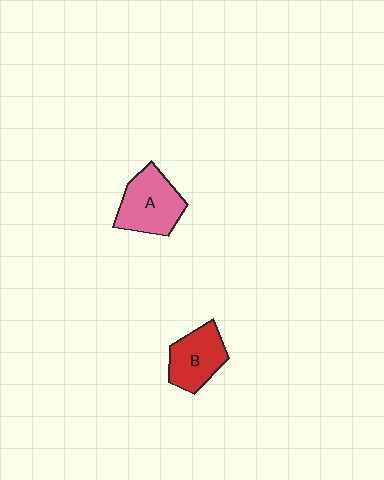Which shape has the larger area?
Shape A (pink).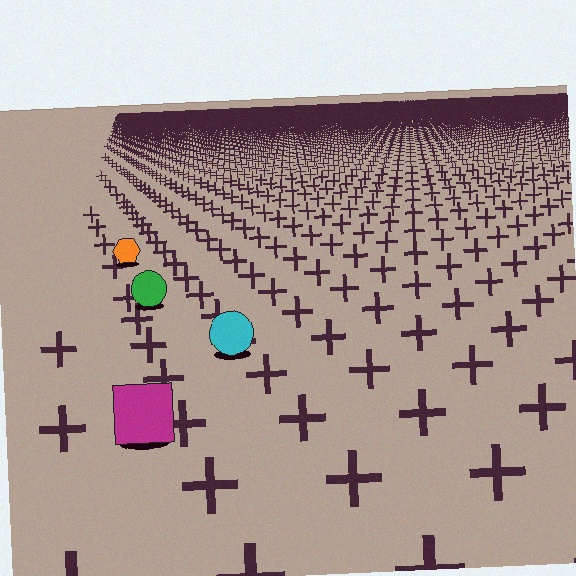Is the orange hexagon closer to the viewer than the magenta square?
No. The magenta square is closer — you can tell from the texture gradient: the ground texture is coarser near it.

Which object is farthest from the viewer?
The orange hexagon is farthest from the viewer. It appears smaller and the ground texture around it is denser.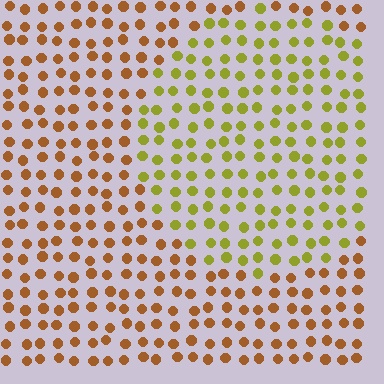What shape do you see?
I see a circle.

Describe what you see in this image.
The image is filled with small brown elements in a uniform arrangement. A circle-shaped region is visible where the elements are tinted to a slightly different hue, forming a subtle color boundary.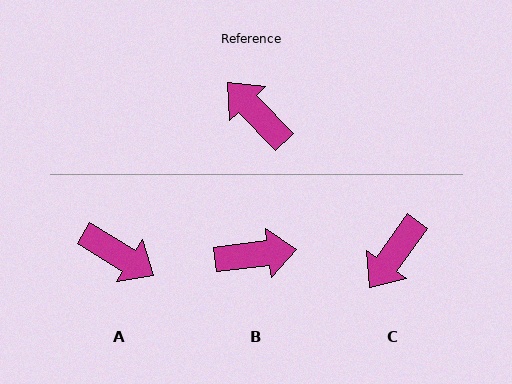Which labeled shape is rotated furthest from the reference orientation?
A, about 165 degrees away.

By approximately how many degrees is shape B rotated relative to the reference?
Approximately 126 degrees clockwise.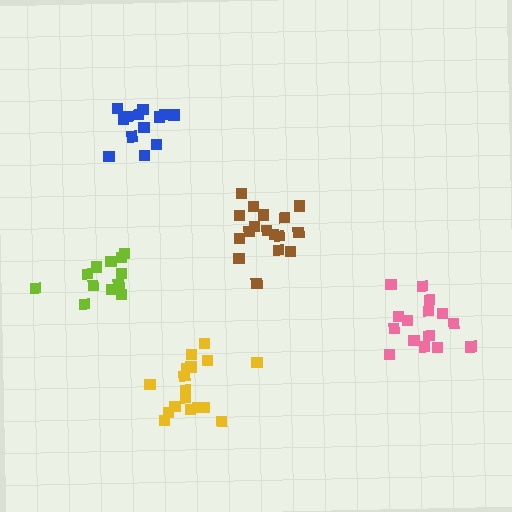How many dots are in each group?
Group 1: 13 dots, Group 2: 15 dots, Group 3: 17 dots, Group 4: 18 dots, Group 5: 12 dots (75 total).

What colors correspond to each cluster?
The clusters are colored: blue, pink, brown, yellow, lime.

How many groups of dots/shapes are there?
There are 5 groups.